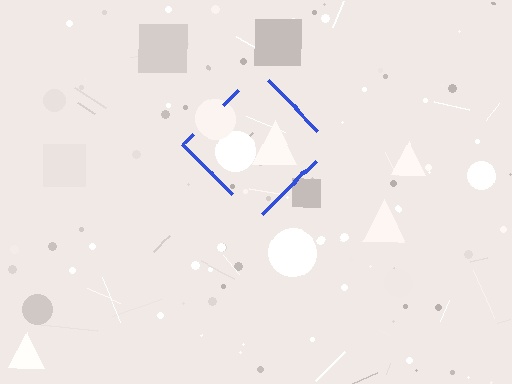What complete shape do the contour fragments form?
The contour fragments form a diamond.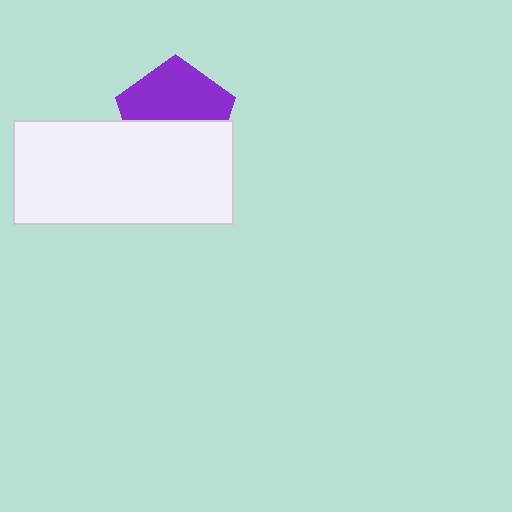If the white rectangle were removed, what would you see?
You would see the complete purple pentagon.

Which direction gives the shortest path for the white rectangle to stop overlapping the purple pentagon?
Moving down gives the shortest separation.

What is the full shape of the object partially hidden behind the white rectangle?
The partially hidden object is a purple pentagon.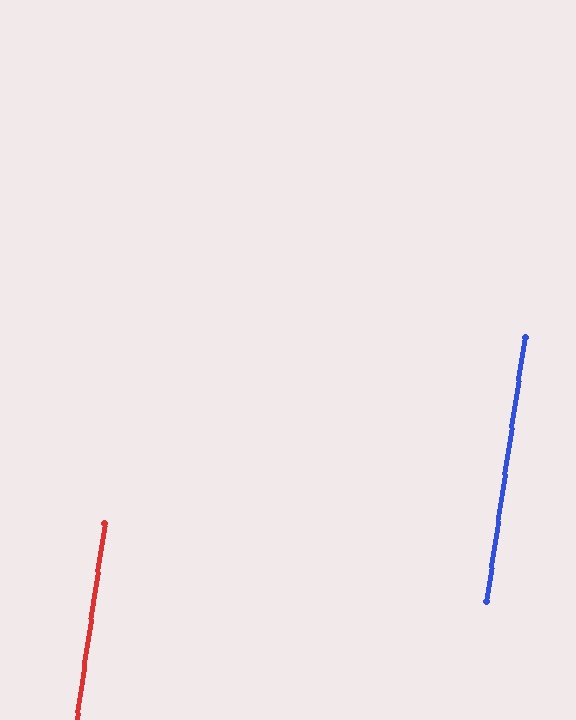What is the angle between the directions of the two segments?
Approximately 0 degrees.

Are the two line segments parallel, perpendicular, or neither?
Parallel — their directions differ by only 0.0°.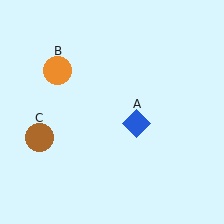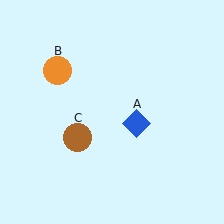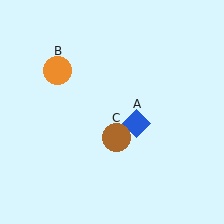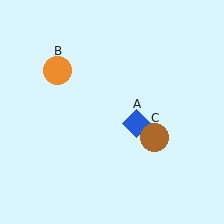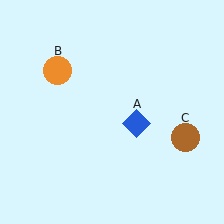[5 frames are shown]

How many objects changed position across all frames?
1 object changed position: brown circle (object C).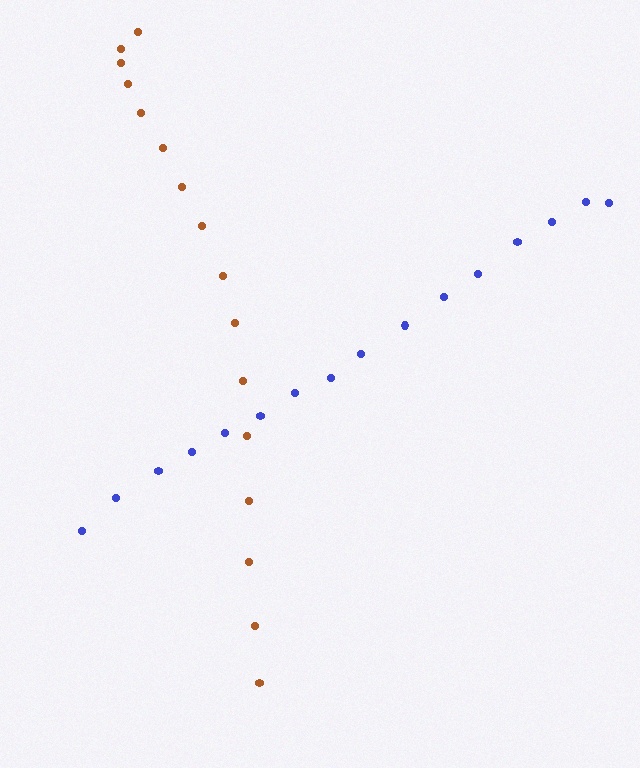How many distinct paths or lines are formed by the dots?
There are 2 distinct paths.